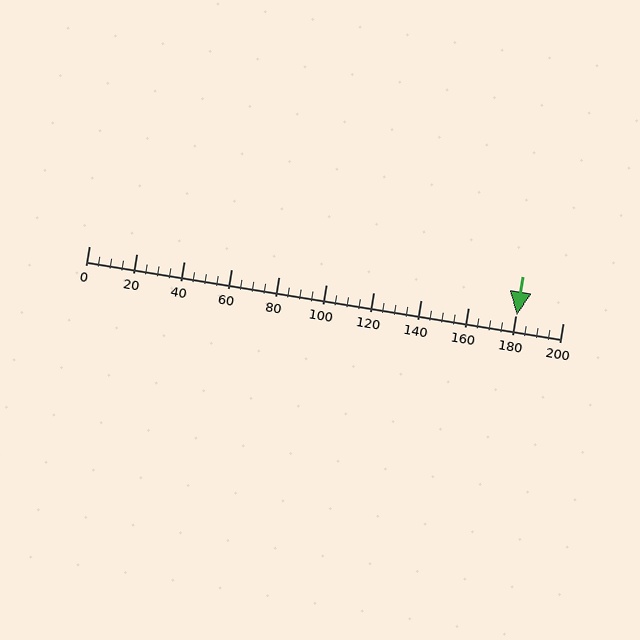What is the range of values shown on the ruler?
The ruler shows values from 0 to 200.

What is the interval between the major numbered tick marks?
The major tick marks are spaced 20 units apart.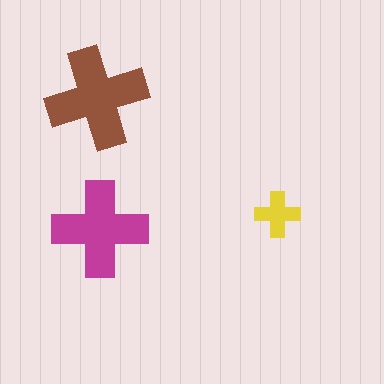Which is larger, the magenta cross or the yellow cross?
The magenta one.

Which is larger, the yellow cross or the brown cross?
The brown one.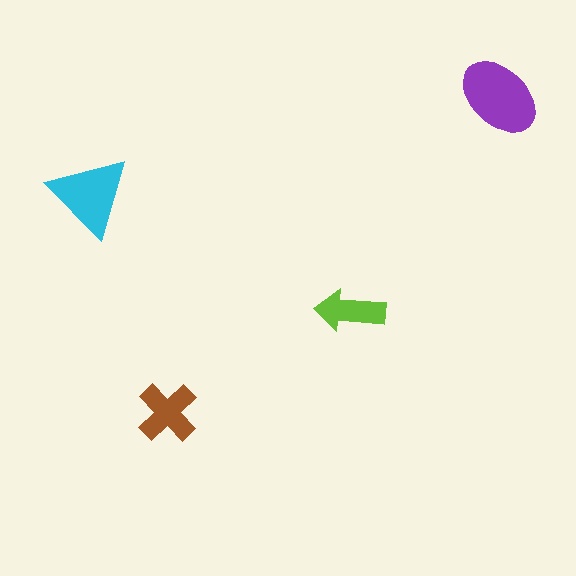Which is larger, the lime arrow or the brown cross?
The brown cross.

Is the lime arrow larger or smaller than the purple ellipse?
Smaller.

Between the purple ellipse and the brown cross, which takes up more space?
The purple ellipse.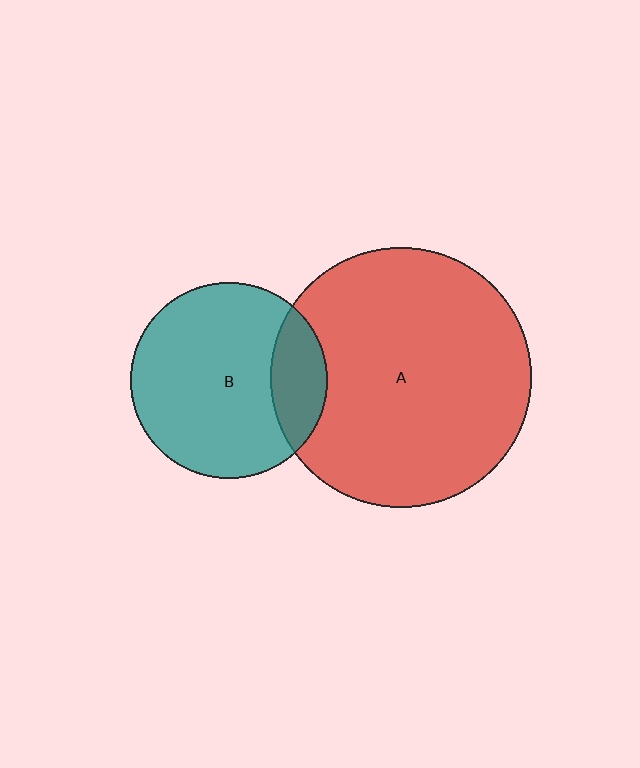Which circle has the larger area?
Circle A (red).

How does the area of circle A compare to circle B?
Approximately 1.7 times.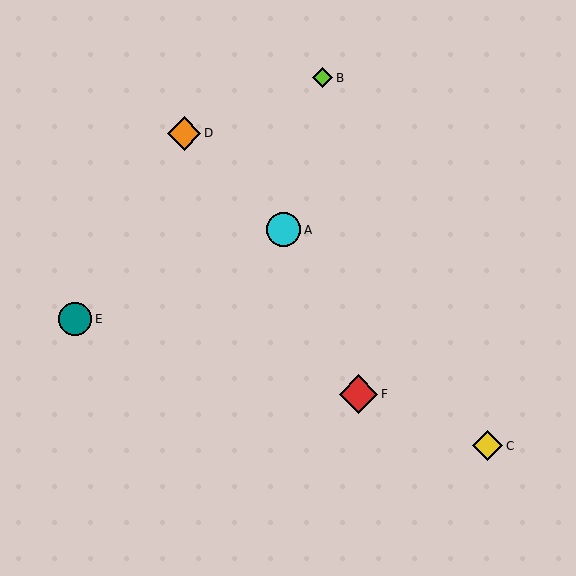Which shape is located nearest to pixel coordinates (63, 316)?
The teal circle (labeled E) at (75, 319) is nearest to that location.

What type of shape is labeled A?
Shape A is a cyan circle.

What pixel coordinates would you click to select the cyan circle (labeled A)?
Click at (284, 230) to select the cyan circle A.